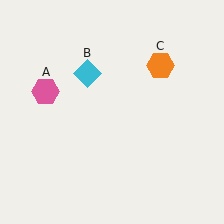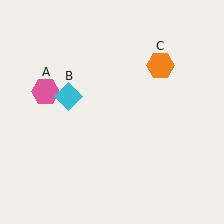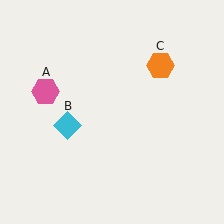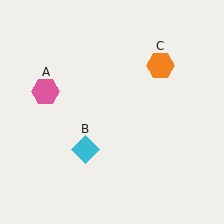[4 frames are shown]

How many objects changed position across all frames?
1 object changed position: cyan diamond (object B).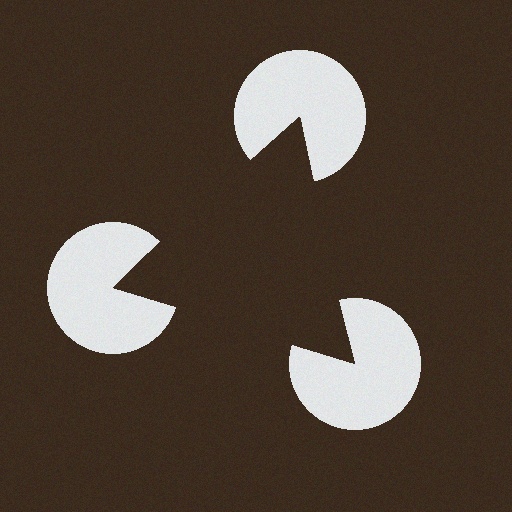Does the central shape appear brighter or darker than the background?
It typically appears slightly darker than the background, even though no actual brightness change is drawn.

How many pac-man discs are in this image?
There are 3 — one at each vertex of the illusory triangle.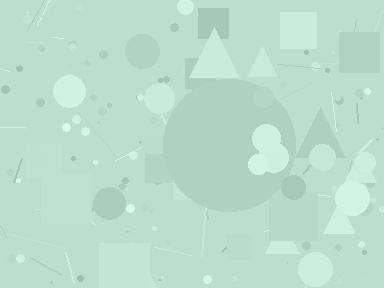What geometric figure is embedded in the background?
A circle is embedded in the background.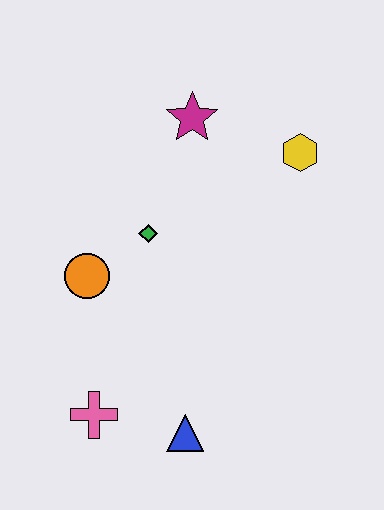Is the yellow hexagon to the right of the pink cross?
Yes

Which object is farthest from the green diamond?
The blue triangle is farthest from the green diamond.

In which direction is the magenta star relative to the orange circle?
The magenta star is above the orange circle.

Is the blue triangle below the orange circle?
Yes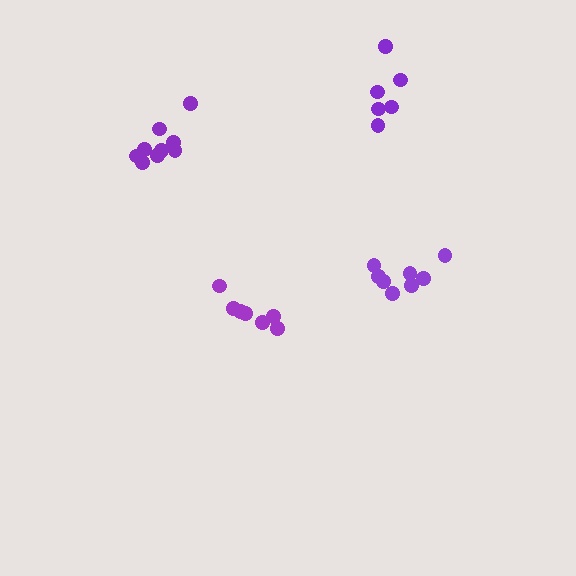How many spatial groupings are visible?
There are 4 spatial groupings.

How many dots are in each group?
Group 1: 8 dots, Group 2: 7 dots, Group 3: 9 dots, Group 4: 6 dots (30 total).